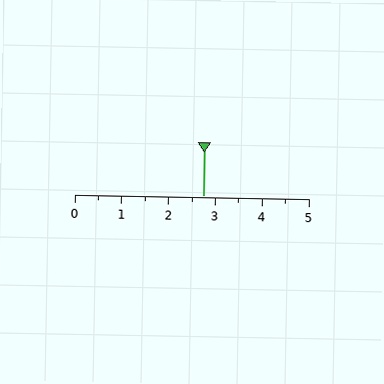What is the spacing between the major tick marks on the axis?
The major ticks are spaced 1 apart.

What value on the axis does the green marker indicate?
The marker indicates approximately 2.8.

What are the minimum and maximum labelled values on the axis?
The axis runs from 0 to 5.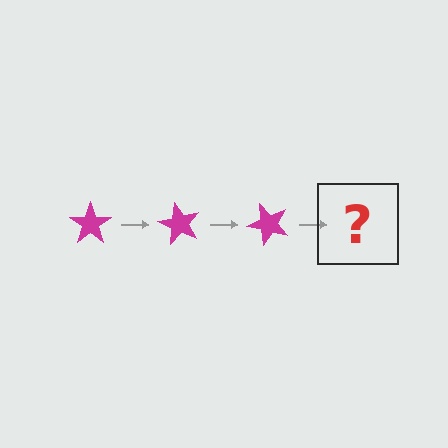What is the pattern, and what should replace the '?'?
The pattern is that the star rotates 60 degrees each step. The '?' should be a magenta star rotated 180 degrees.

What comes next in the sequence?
The next element should be a magenta star rotated 180 degrees.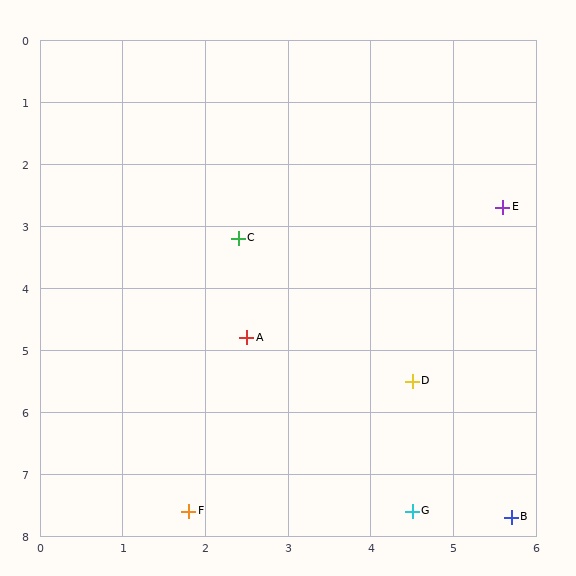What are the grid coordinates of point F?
Point F is at approximately (1.8, 7.6).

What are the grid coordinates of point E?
Point E is at approximately (5.6, 2.7).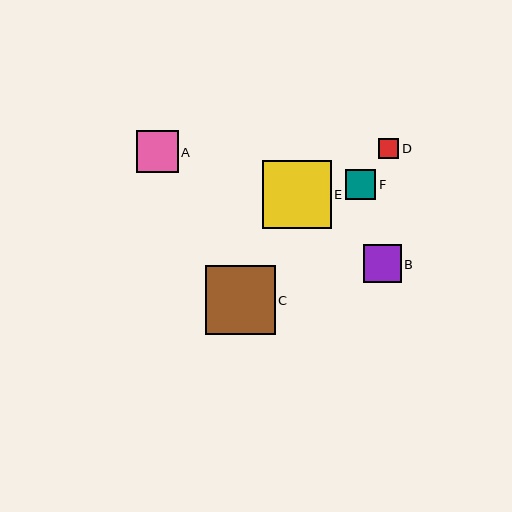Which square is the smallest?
Square D is the smallest with a size of approximately 20 pixels.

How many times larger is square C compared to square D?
Square C is approximately 3.5 times the size of square D.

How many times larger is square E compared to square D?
Square E is approximately 3.4 times the size of square D.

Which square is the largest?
Square C is the largest with a size of approximately 70 pixels.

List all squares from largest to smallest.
From largest to smallest: C, E, A, B, F, D.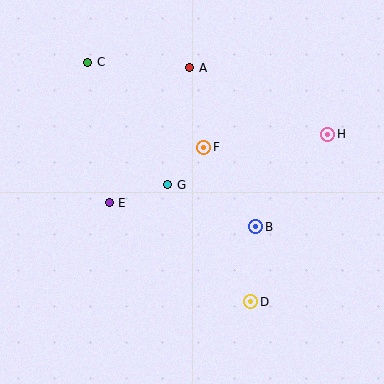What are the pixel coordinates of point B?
Point B is at (256, 227).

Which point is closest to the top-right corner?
Point H is closest to the top-right corner.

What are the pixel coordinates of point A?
Point A is at (190, 68).